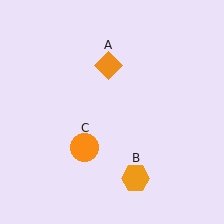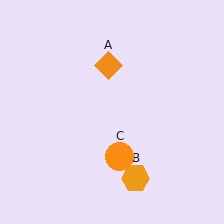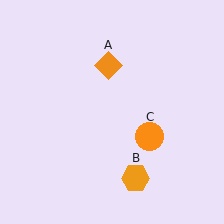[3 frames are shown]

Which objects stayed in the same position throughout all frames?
Orange diamond (object A) and orange hexagon (object B) remained stationary.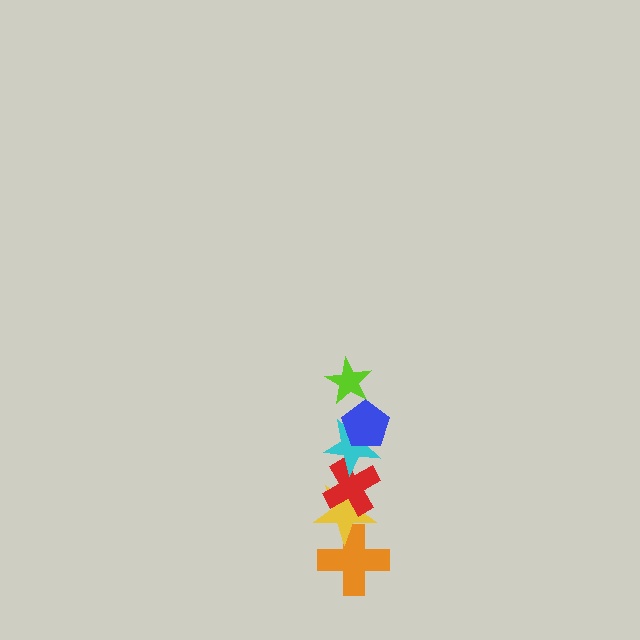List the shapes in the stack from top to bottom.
From top to bottom: the lime star, the blue pentagon, the cyan star, the red cross, the yellow star, the orange cross.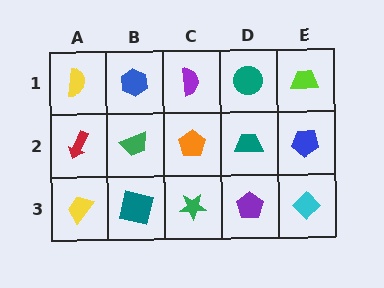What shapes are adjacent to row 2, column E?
A lime trapezoid (row 1, column E), a cyan diamond (row 3, column E), a teal trapezoid (row 2, column D).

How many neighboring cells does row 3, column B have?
3.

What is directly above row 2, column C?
A purple semicircle.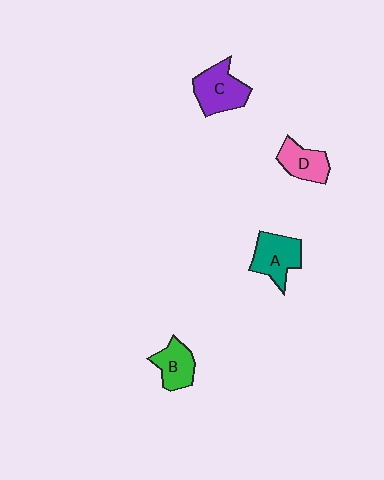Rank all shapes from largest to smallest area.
From largest to smallest: C (purple), A (teal), B (green), D (pink).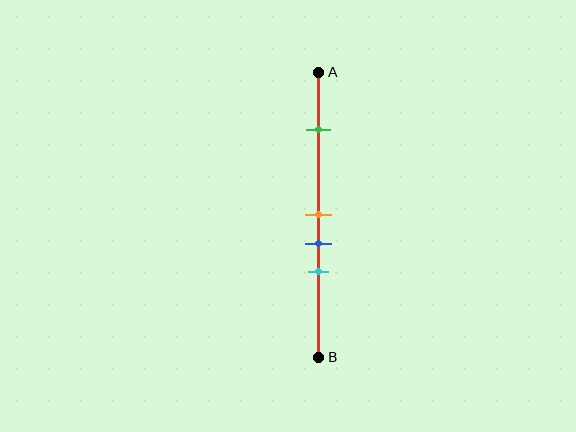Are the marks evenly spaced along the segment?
No, the marks are not evenly spaced.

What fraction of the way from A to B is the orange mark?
The orange mark is approximately 50% (0.5) of the way from A to B.